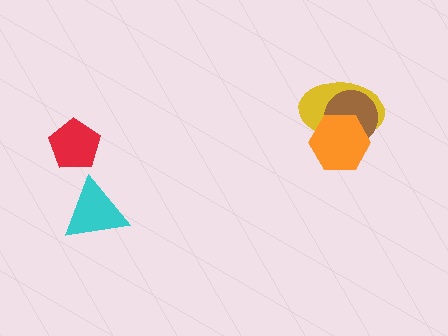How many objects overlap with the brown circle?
2 objects overlap with the brown circle.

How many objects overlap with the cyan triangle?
0 objects overlap with the cyan triangle.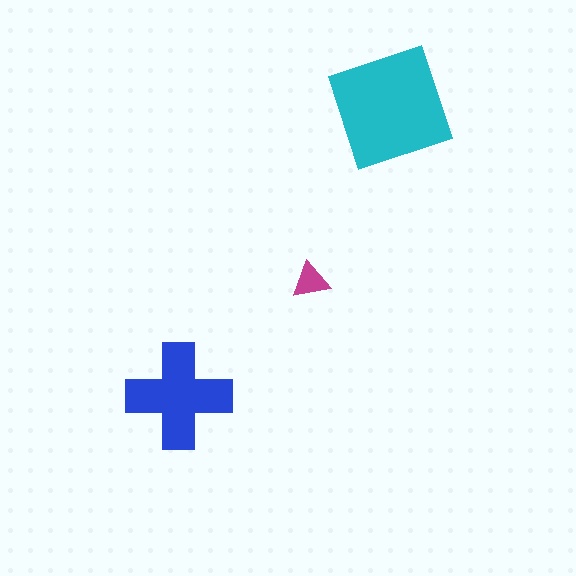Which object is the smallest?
The magenta triangle.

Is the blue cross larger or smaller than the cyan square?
Smaller.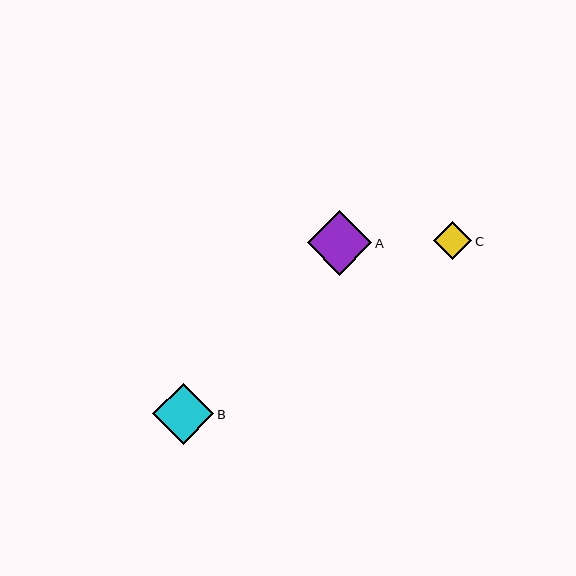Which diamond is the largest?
Diamond A is the largest with a size of approximately 65 pixels.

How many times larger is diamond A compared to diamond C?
Diamond A is approximately 1.7 times the size of diamond C.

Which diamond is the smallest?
Diamond C is the smallest with a size of approximately 38 pixels.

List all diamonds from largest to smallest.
From largest to smallest: A, B, C.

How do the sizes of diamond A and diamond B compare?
Diamond A and diamond B are approximately the same size.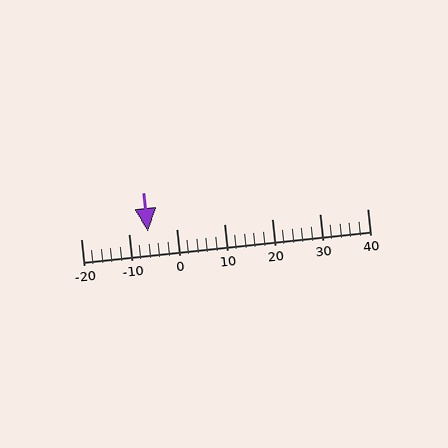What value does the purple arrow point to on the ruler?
The purple arrow points to approximately -6.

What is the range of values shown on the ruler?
The ruler shows values from -20 to 40.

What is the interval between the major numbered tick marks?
The major tick marks are spaced 10 units apart.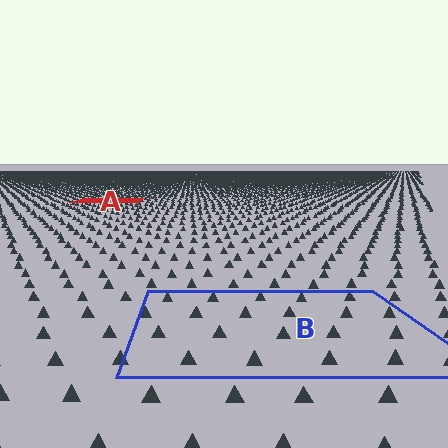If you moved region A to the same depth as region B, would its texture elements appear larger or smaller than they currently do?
They would appear larger. At a closer depth, the same texture elements are projected at a bigger on-screen size.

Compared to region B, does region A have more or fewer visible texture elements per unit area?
Region A has more texture elements per unit area — they are packed more densely because it is farther away.